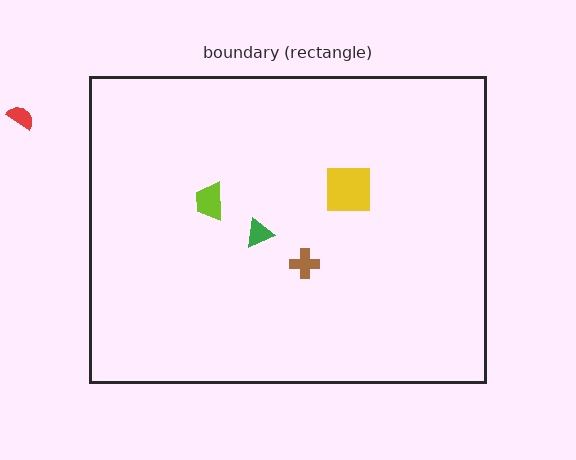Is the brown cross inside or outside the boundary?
Inside.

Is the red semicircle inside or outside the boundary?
Outside.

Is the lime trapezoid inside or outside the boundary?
Inside.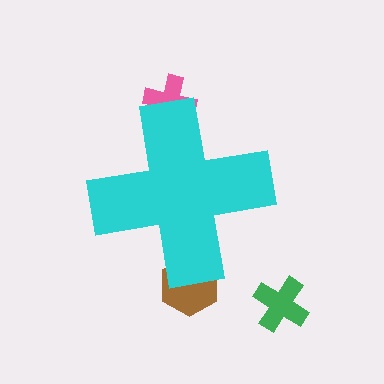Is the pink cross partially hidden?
Yes, the pink cross is partially hidden behind the cyan cross.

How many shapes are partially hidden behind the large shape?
2 shapes are partially hidden.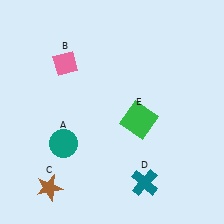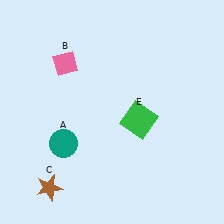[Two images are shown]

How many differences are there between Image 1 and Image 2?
There is 1 difference between the two images.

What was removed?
The teal cross (D) was removed in Image 2.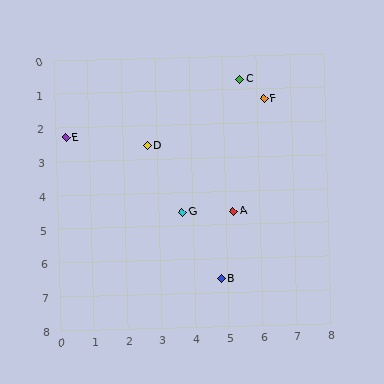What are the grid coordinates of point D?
Point D is at approximately (2.7, 2.6).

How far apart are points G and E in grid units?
Points G and E are about 4.1 grid units apart.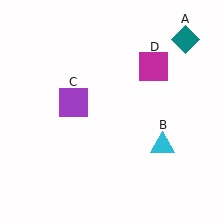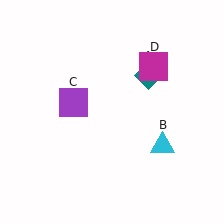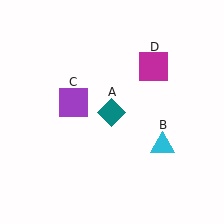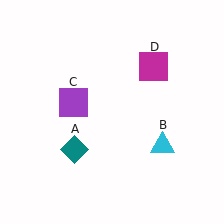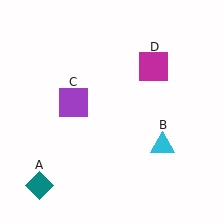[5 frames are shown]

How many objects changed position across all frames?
1 object changed position: teal diamond (object A).